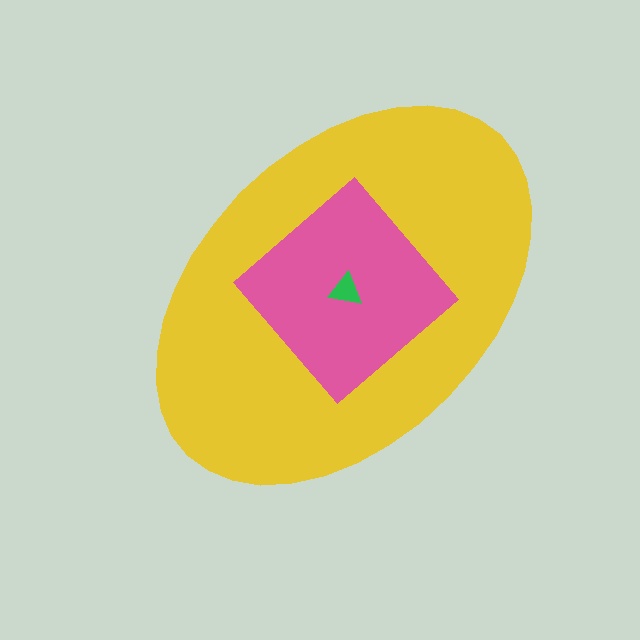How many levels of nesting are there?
3.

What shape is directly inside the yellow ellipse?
The pink diamond.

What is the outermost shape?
The yellow ellipse.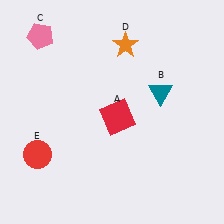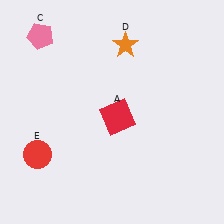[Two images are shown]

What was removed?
The teal triangle (B) was removed in Image 2.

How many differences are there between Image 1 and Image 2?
There is 1 difference between the two images.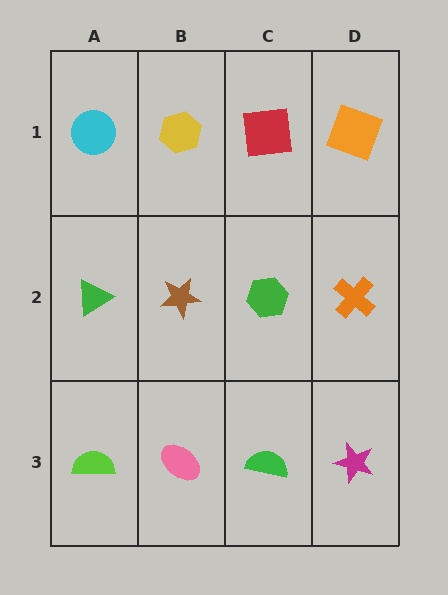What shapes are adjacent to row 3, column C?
A green hexagon (row 2, column C), a pink ellipse (row 3, column B), a magenta star (row 3, column D).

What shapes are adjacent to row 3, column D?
An orange cross (row 2, column D), a green semicircle (row 3, column C).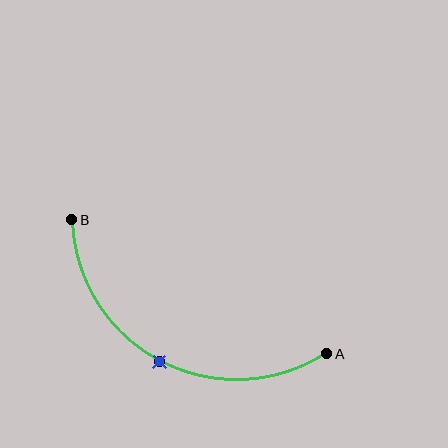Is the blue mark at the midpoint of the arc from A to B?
Yes. The blue mark lies on the arc at equal arc-length from both A and B — it is the arc midpoint.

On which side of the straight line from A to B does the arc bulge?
The arc bulges below the straight line connecting A and B.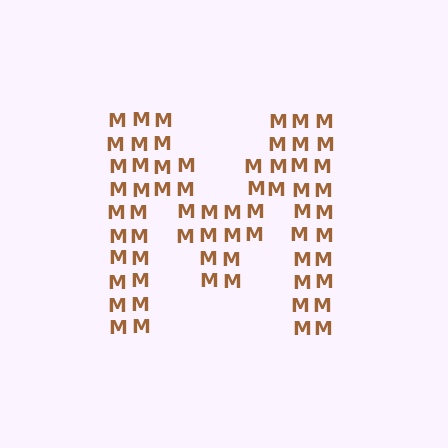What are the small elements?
The small elements are letter M's.